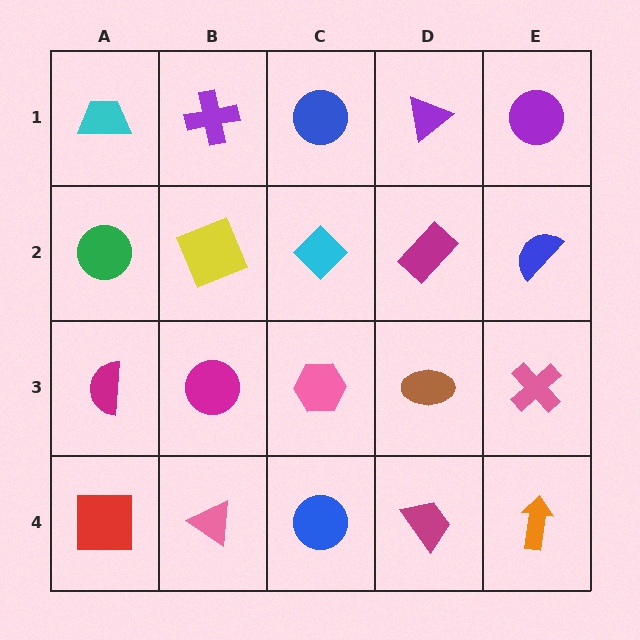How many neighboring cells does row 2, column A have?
3.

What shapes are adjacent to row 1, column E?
A blue semicircle (row 2, column E), a purple triangle (row 1, column D).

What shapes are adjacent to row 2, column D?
A purple triangle (row 1, column D), a brown ellipse (row 3, column D), a cyan diamond (row 2, column C), a blue semicircle (row 2, column E).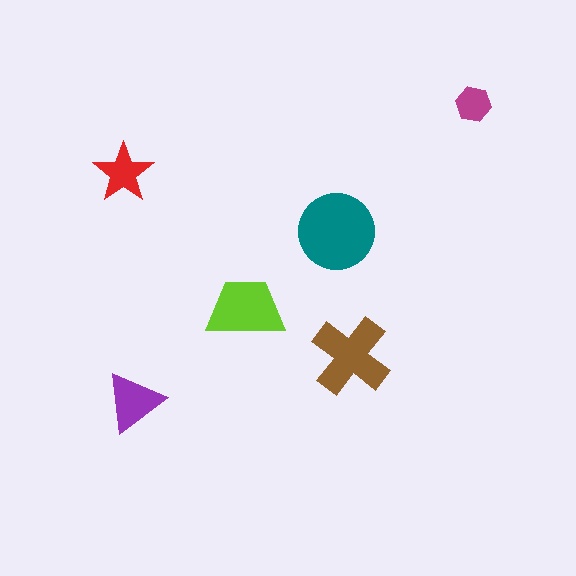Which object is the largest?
The teal circle.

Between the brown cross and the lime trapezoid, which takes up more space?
The brown cross.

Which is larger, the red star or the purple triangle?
The purple triangle.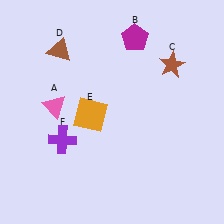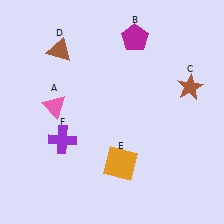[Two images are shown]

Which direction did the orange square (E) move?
The orange square (E) moved down.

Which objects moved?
The objects that moved are: the brown star (C), the orange square (E).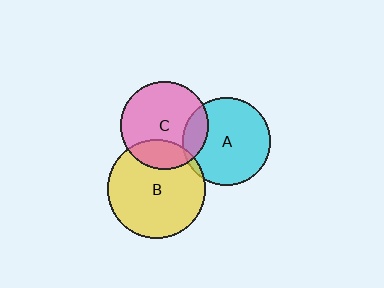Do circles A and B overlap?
Yes.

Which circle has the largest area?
Circle B (yellow).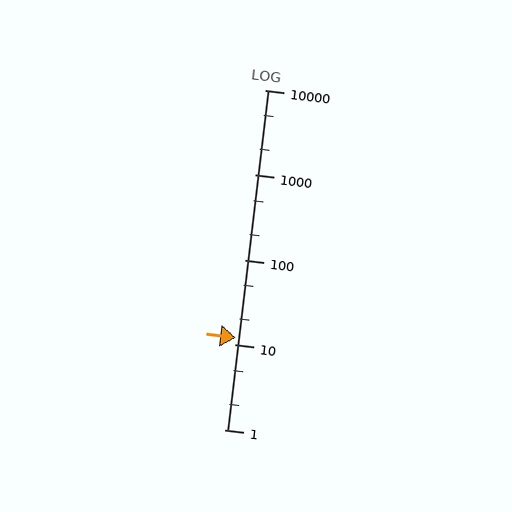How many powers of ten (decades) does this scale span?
The scale spans 4 decades, from 1 to 10000.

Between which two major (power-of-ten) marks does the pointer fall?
The pointer is between 10 and 100.